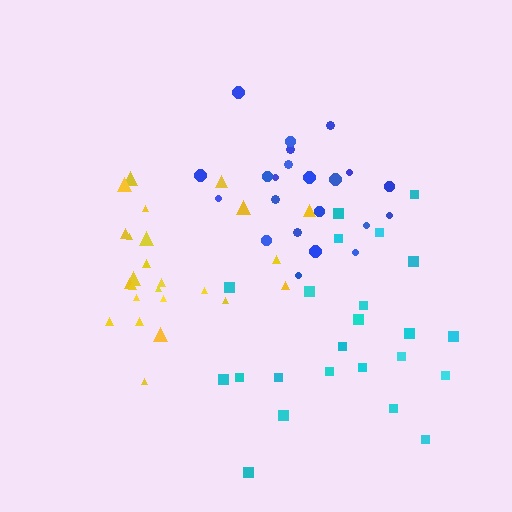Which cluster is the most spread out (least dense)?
Cyan.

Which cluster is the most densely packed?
Blue.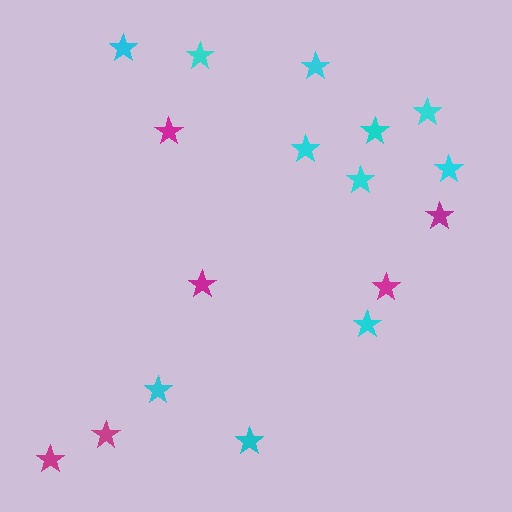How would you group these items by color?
There are 2 groups: one group of magenta stars (6) and one group of cyan stars (11).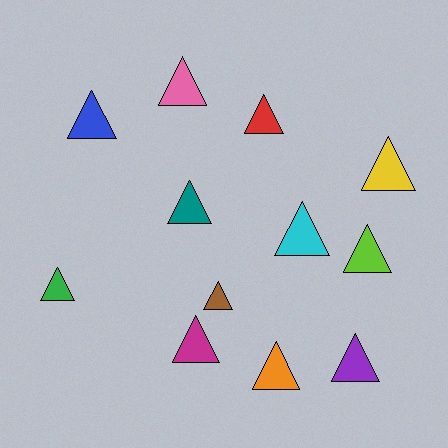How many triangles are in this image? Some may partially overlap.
There are 12 triangles.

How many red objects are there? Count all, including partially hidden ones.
There is 1 red object.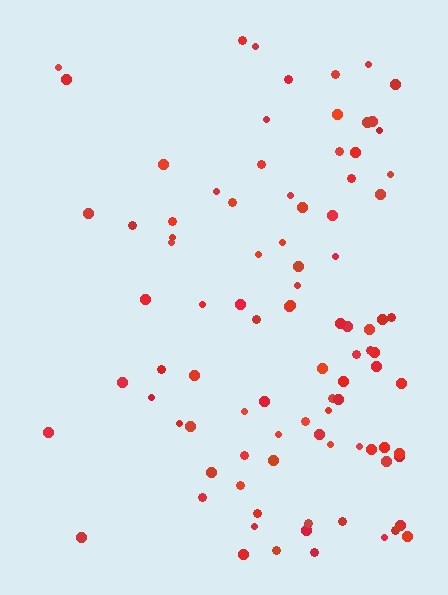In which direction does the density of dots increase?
From left to right, with the right side densest.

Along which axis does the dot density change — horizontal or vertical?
Horizontal.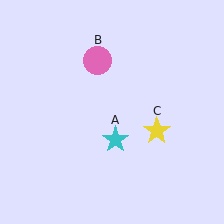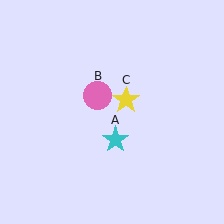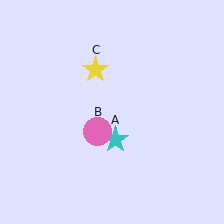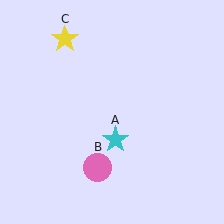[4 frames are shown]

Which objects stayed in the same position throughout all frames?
Cyan star (object A) remained stationary.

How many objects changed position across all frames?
2 objects changed position: pink circle (object B), yellow star (object C).